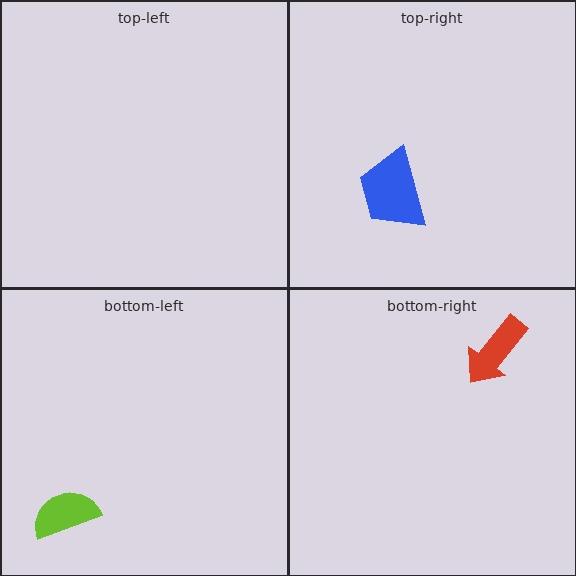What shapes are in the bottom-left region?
The lime semicircle.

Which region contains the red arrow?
The bottom-right region.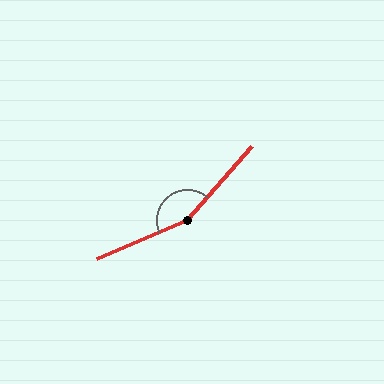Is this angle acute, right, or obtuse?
It is obtuse.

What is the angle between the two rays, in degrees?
Approximately 155 degrees.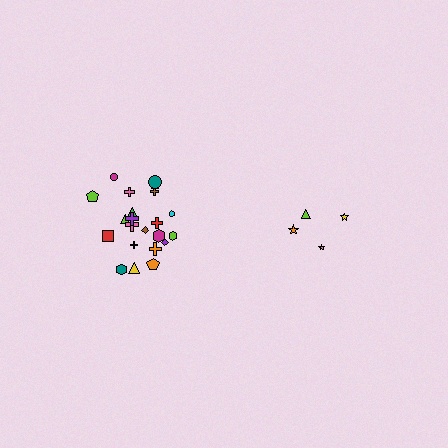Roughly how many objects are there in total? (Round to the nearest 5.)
Roughly 25 objects in total.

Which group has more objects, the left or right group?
The left group.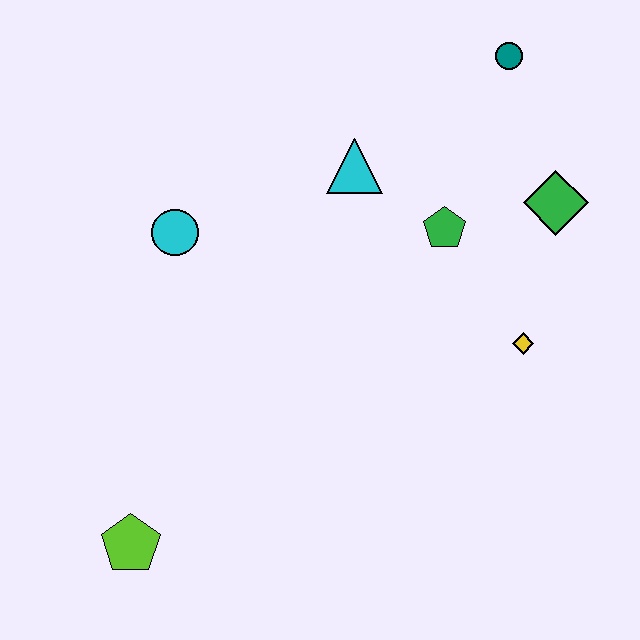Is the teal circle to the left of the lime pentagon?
No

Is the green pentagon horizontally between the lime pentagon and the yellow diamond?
Yes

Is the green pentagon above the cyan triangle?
No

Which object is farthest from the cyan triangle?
The lime pentagon is farthest from the cyan triangle.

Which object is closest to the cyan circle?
The cyan triangle is closest to the cyan circle.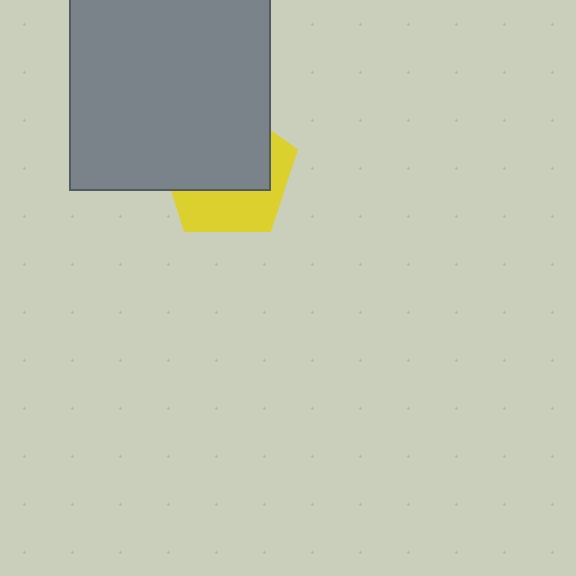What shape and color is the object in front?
The object in front is a gray rectangle.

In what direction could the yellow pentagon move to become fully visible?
The yellow pentagon could move down. That would shift it out from behind the gray rectangle entirely.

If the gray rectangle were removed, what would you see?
You would see the complete yellow pentagon.